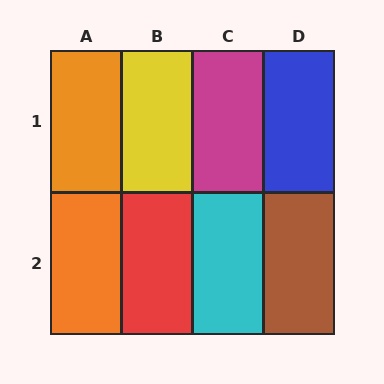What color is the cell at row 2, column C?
Cyan.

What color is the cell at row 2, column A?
Orange.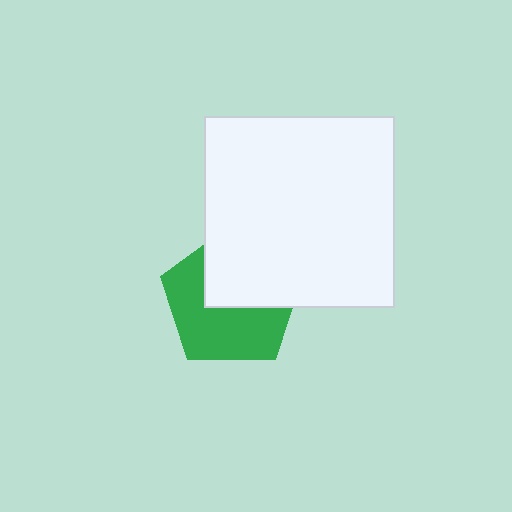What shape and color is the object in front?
The object in front is a white square.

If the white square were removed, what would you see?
You would see the complete green pentagon.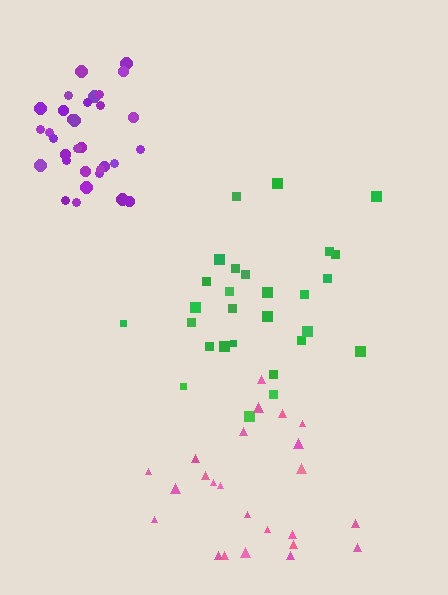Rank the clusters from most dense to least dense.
purple, pink, green.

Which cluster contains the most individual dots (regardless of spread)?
Purple (32).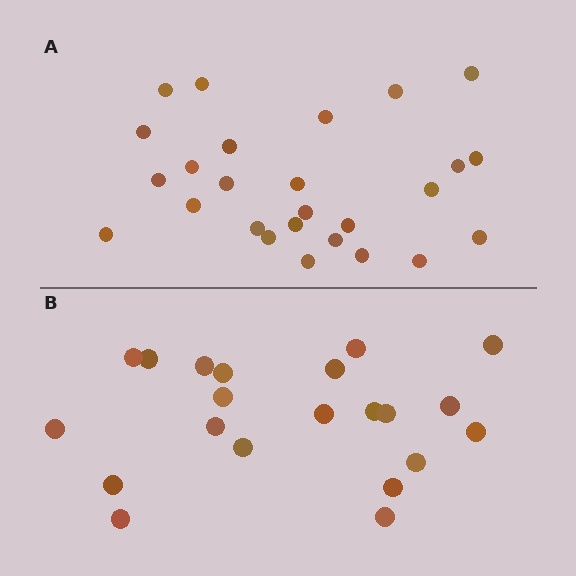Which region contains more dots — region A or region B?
Region A (the top region) has more dots.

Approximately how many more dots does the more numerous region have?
Region A has about 5 more dots than region B.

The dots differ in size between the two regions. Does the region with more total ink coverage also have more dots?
No. Region B has more total ink coverage because its dots are larger, but region A actually contains more individual dots. Total area can be misleading — the number of items is what matters here.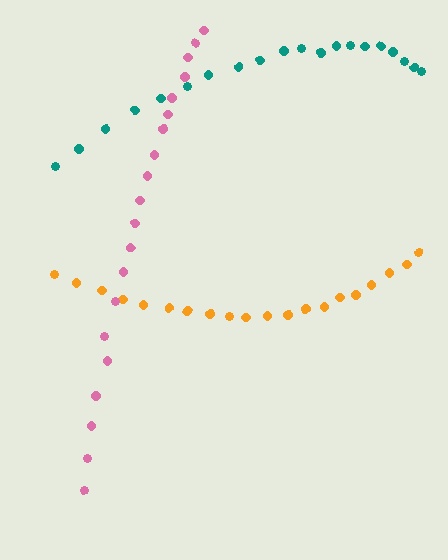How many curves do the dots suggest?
There are 3 distinct paths.